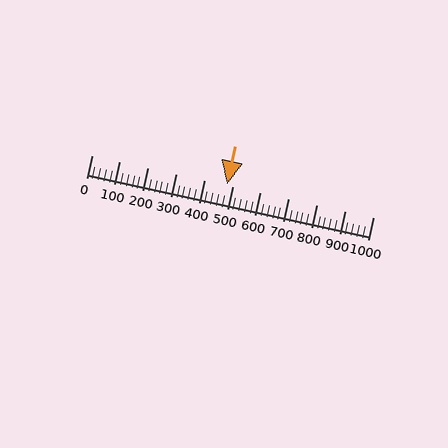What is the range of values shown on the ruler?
The ruler shows values from 0 to 1000.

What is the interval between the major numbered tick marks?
The major tick marks are spaced 100 units apart.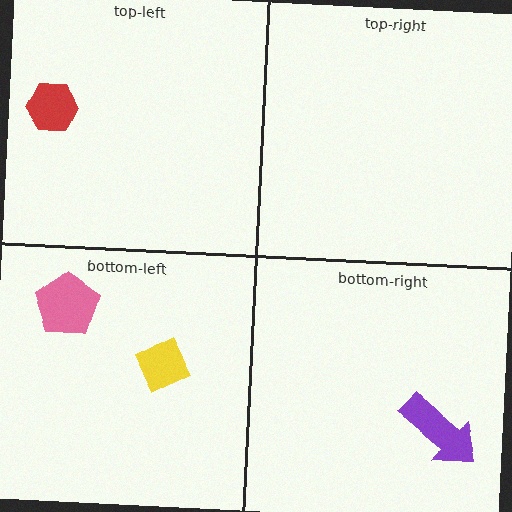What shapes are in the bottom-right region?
The purple arrow.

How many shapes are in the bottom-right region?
1.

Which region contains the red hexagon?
The top-left region.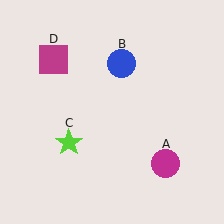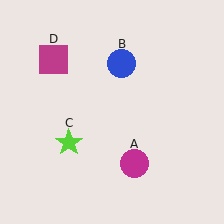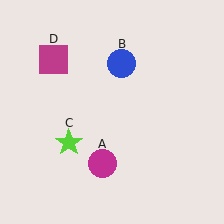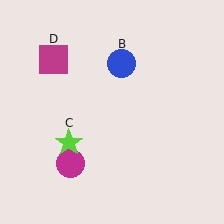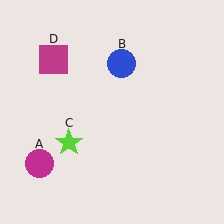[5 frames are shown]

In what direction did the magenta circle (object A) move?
The magenta circle (object A) moved left.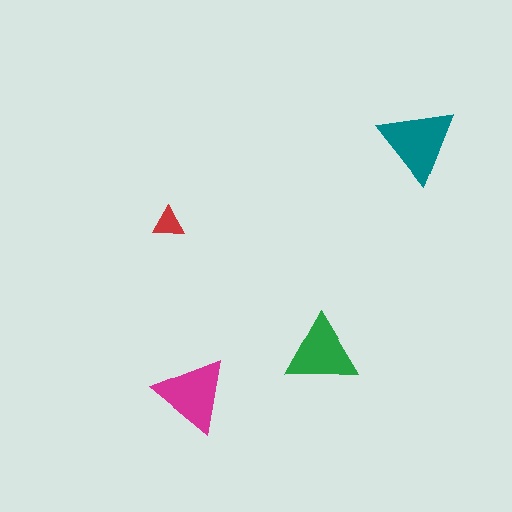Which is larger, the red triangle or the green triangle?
The green one.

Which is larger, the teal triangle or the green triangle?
The teal one.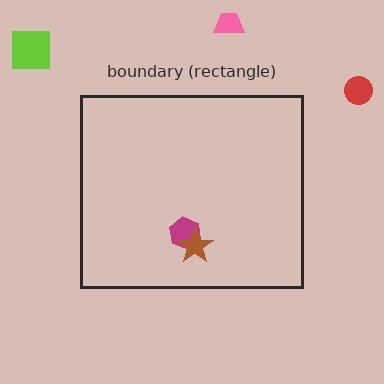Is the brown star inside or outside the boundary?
Inside.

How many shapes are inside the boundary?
2 inside, 3 outside.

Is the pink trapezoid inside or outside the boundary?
Outside.